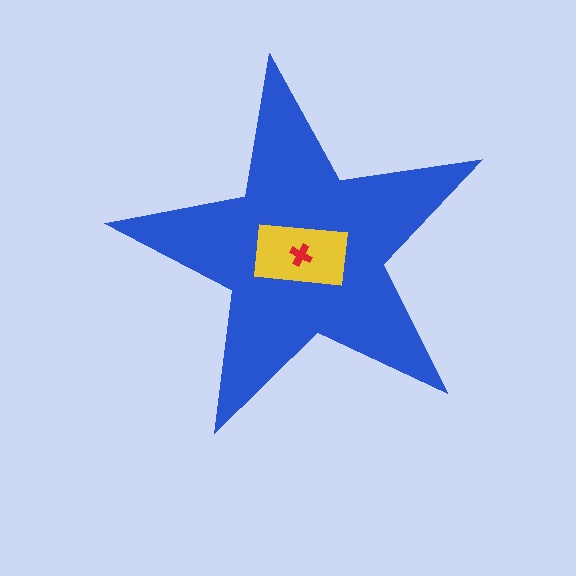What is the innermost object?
The red cross.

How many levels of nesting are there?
3.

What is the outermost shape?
The blue star.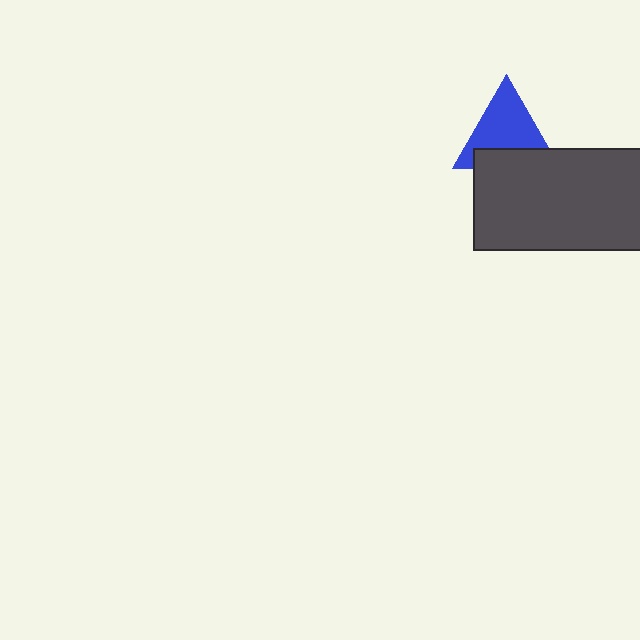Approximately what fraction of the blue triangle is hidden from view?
Roughly 34% of the blue triangle is hidden behind the dark gray rectangle.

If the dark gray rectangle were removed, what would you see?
You would see the complete blue triangle.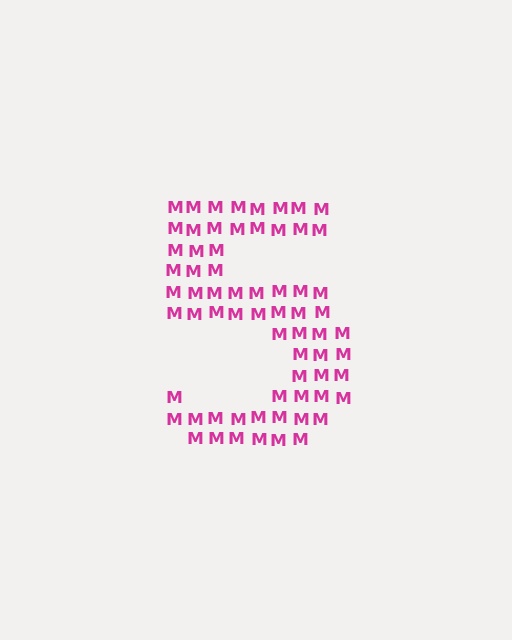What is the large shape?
The large shape is the digit 5.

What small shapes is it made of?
It is made of small letter M's.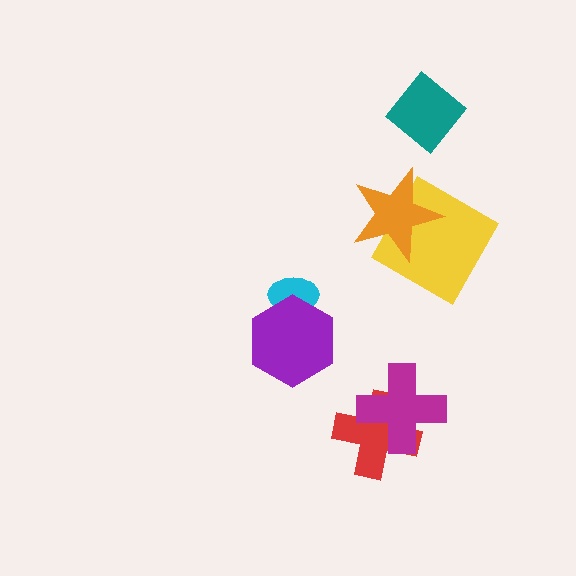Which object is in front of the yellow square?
The orange star is in front of the yellow square.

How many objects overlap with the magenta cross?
1 object overlaps with the magenta cross.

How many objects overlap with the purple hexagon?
1 object overlaps with the purple hexagon.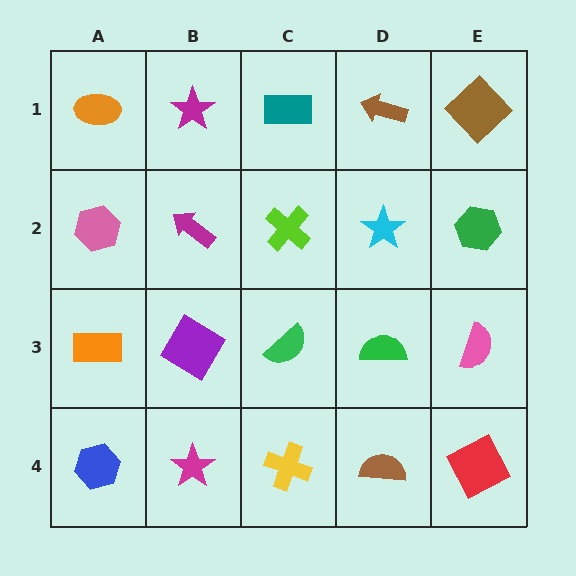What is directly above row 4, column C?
A green semicircle.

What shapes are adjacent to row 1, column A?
A pink hexagon (row 2, column A), a magenta star (row 1, column B).